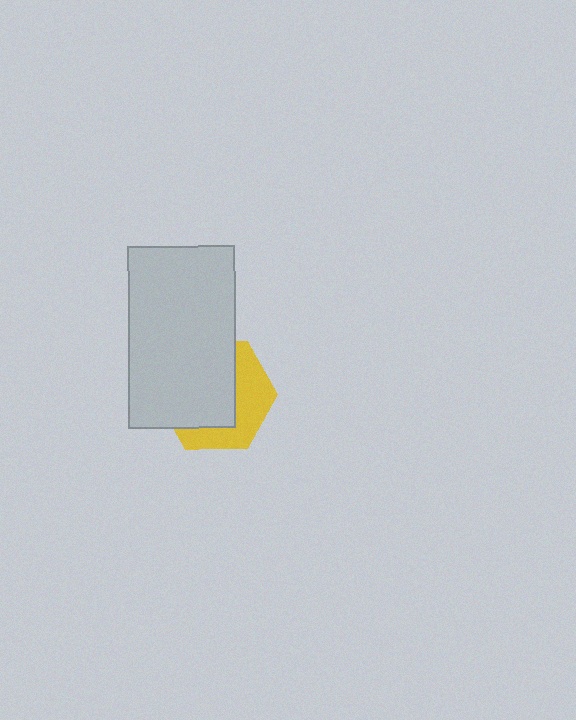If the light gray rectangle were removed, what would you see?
You would see the complete yellow hexagon.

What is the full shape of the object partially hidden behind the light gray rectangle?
The partially hidden object is a yellow hexagon.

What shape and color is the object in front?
The object in front is a light gray rectangle.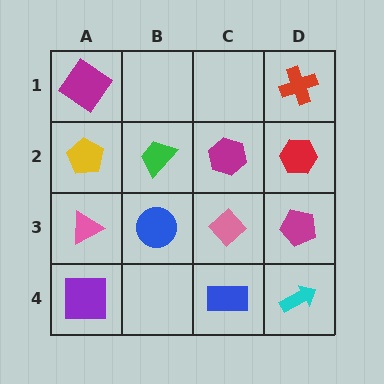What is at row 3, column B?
A blue circle.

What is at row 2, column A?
A yellow pentagon.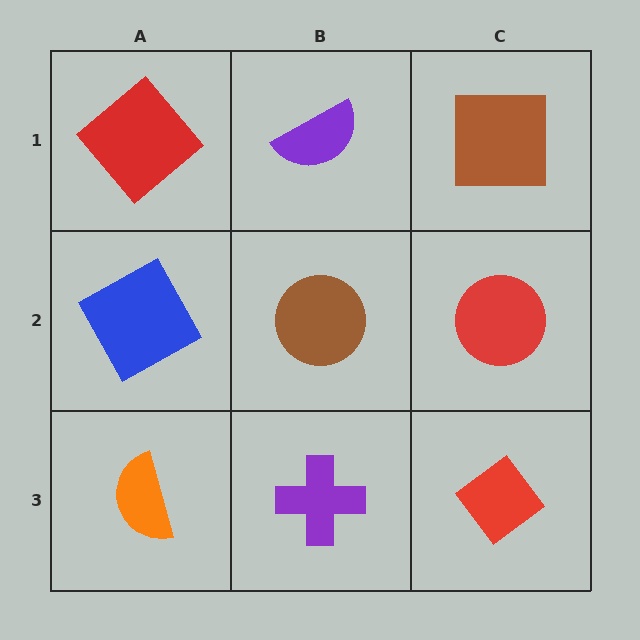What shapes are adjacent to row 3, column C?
A red circle (row 2, column C), a purple cross (row 3, column B).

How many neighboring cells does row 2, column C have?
3.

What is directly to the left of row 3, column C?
A purple cross.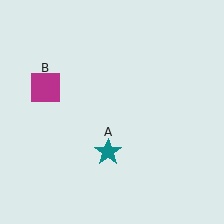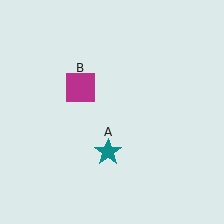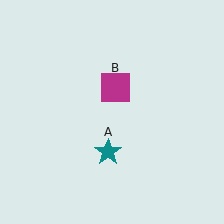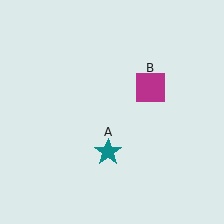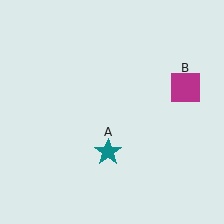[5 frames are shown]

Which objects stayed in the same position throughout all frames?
Teal star (object A) remained stationary.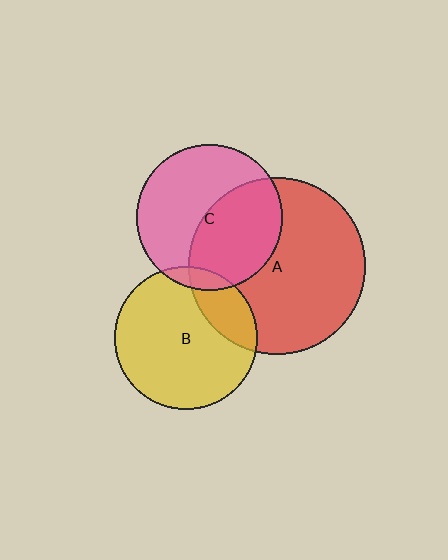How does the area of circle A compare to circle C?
Approximately 1.5 times.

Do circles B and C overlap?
Yes.